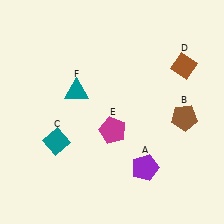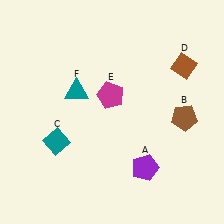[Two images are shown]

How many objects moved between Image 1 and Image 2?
1 object moved between the two images.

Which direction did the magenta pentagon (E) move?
The magenta pentagon (E) moved up.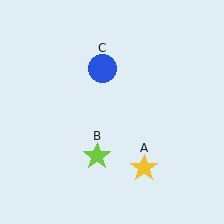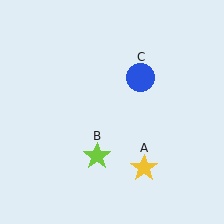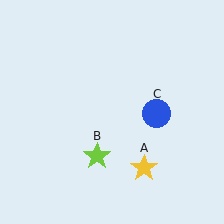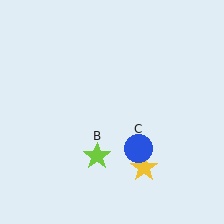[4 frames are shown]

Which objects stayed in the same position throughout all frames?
Yellow star (object A) and lime star (object B) remained stationary.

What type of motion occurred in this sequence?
The blue circle (object C) rotated clockwise around the center of the scene.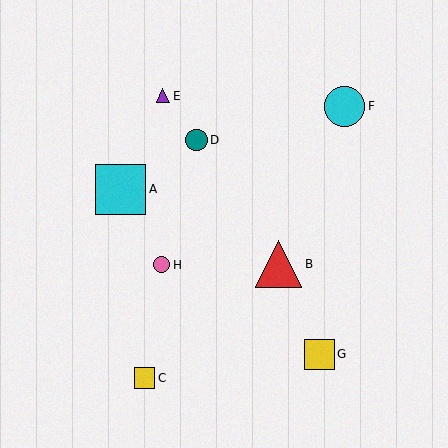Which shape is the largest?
The cyan square (labeled A) is the largest.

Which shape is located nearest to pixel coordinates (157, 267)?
The pink circle (labeled H) at (162, 265) is nearest to that location.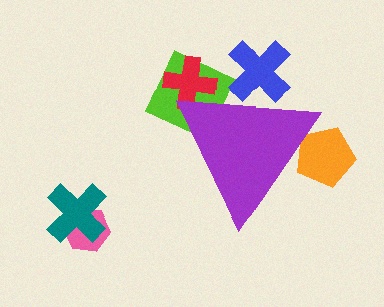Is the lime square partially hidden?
Yes, the lime square is partially hidden behind the purple triangle.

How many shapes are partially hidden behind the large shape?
4 shapes are partially hidden.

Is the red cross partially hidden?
Yes, the red cross is partially hidden behind the purple triangle.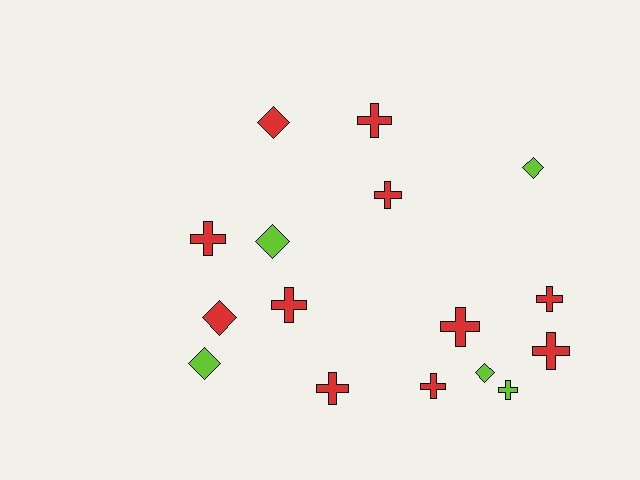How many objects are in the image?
There are 16 objects.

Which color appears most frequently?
Red, with 11 objects.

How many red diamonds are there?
There are 2 red diamonds.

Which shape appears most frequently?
Cross, with 10 objects.